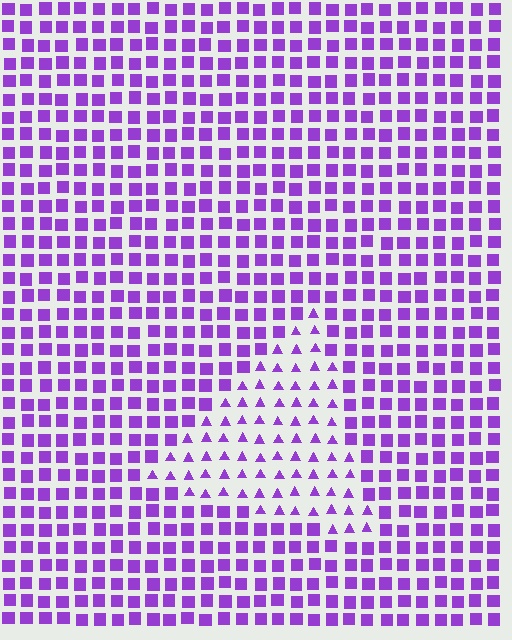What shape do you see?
I see a triangle.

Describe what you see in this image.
The image is filled with small purple elements arranged in a uniform grid. A triangle-shaped region contains triangles, while the surrounding area contains squares. The boundary is defined purely by the change in element shape.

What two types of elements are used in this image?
The image uses triangles inside the triangle region and squares outside it.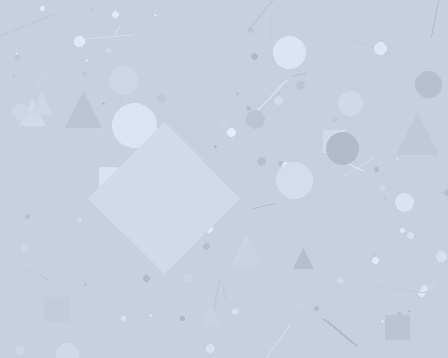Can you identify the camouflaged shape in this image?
The camouflaged shape is a diamond.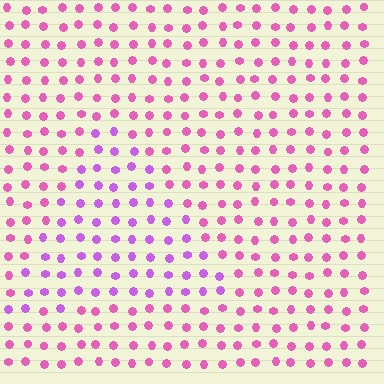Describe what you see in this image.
The image is filled with small pink elements in a uniform arrangement. A triangle-shaped region is visible where the elements are tinted to a slightly different hue, forming a subtle color boundary.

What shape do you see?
I see a triangle.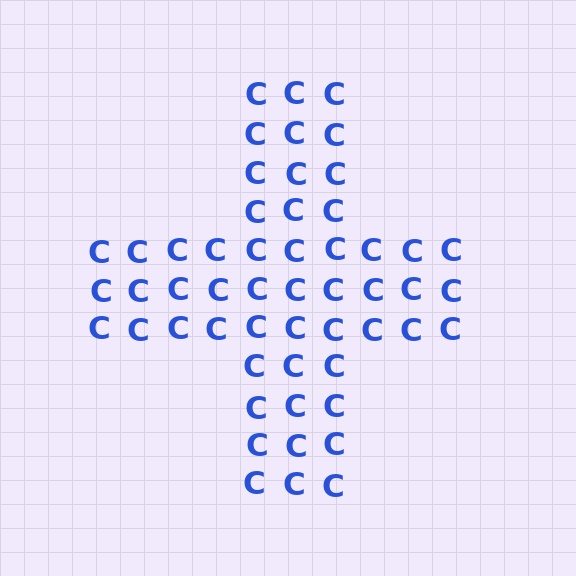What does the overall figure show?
The overall figure shows a cross.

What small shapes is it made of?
It is made of small letter C's.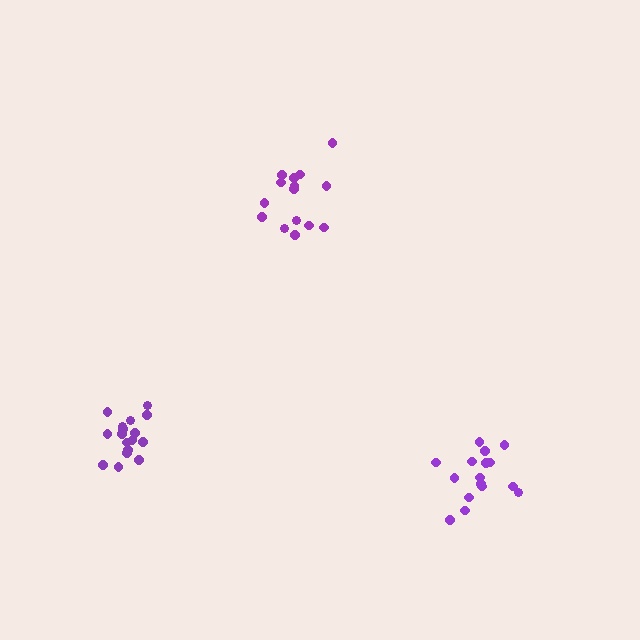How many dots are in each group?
Group 1: 15 dots, Group 2: 18 dots, Group 3: 16 dots (49 total).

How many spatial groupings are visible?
There are 3 spatial groupings.